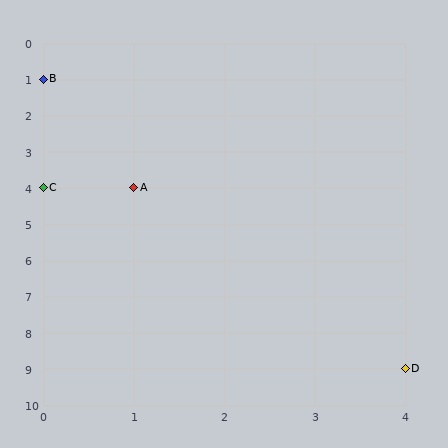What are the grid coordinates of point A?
Point A is at grid coordinates (1, 4).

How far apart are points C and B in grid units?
Points C and B are 3 rows apart.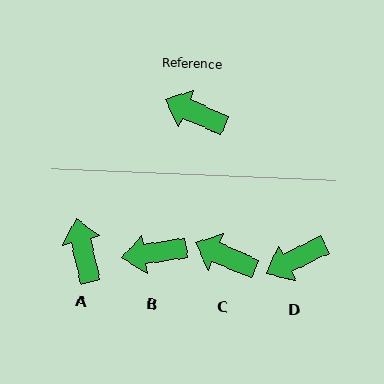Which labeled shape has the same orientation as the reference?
C.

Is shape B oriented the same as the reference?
No, it is off by about 32 degrees.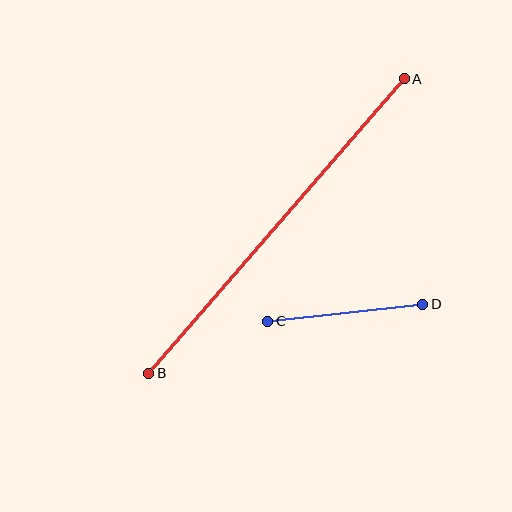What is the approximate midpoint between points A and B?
The midpoint is at approximately (277, 226) pixels.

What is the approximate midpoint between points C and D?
The midpoint is at approximately (345, 313) pixels.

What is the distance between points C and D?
The distance is approximately 156 pixels.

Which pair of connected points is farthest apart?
Points A and B are farthest apart.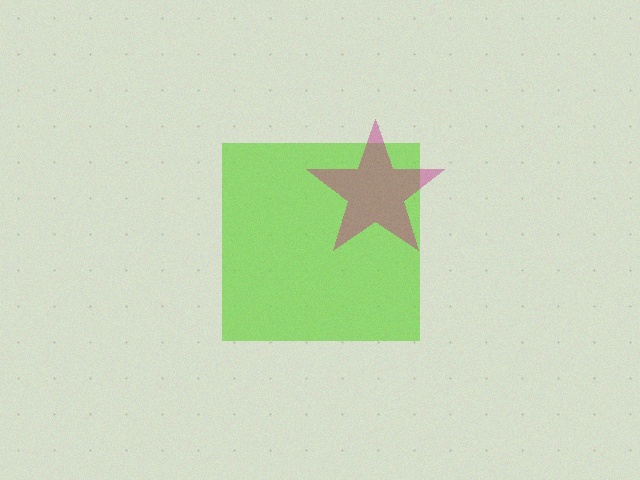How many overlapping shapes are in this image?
There are 2 overlapping shapes in the image.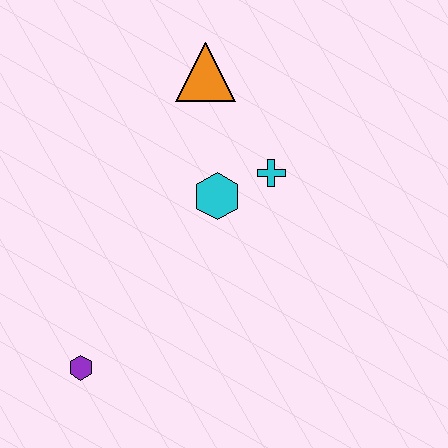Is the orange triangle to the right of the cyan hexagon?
No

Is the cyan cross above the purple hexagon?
Yes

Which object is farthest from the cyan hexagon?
The purple hexagon is farthest from the cyan hexagon.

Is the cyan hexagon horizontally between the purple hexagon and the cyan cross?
Yes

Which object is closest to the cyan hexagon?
The cyan cross is closest to the cyan hexagon.